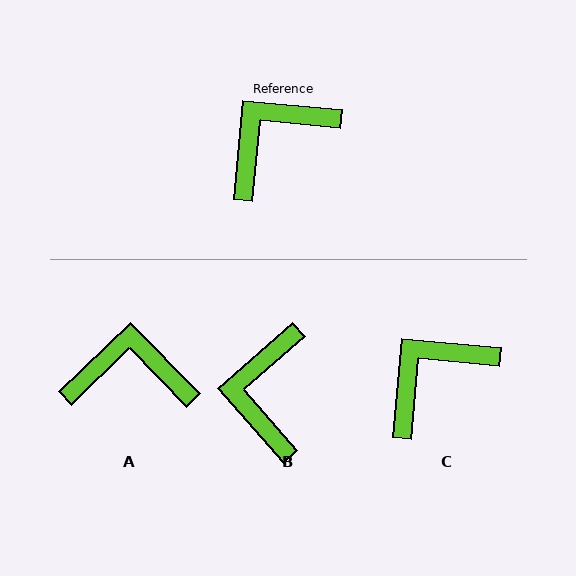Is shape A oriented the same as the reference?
No, it is off by about 41 degrees.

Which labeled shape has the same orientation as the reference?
C.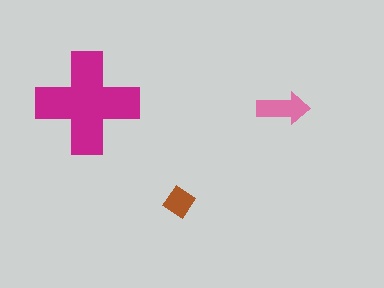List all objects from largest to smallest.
The magenta cross, the pink arrow, the brown diamond.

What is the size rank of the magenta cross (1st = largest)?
1st.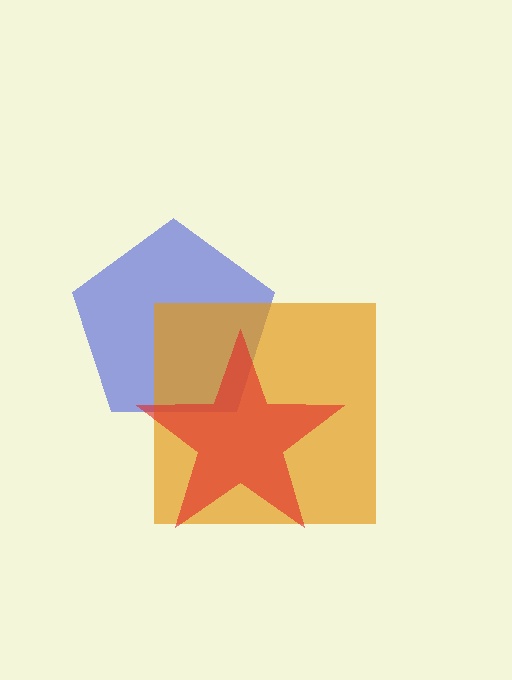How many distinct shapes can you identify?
There are 3 distinct shapes: a blue pentagon, an orange square, a red star.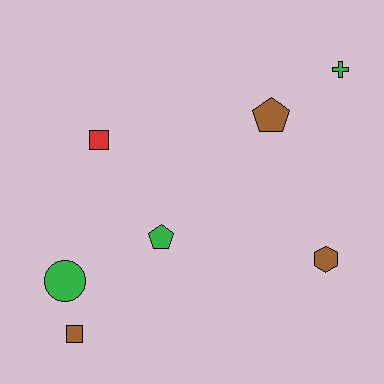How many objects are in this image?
There are 7 objects.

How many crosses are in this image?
There is 1 cross.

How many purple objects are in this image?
There are no purple objects.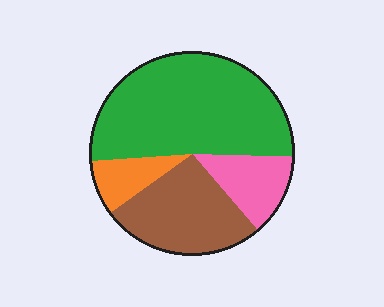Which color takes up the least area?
Orange, at roughly 10%.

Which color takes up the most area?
Green, at roughly 50%.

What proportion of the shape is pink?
Pink takes up about one eighth (1/8) of the shape.